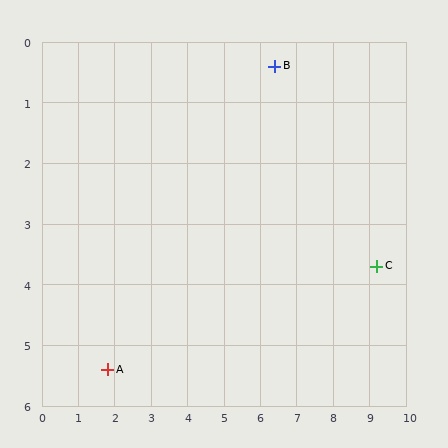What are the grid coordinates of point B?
Point B is at approximately (6.4, 0.4).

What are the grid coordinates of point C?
Point C is at approximately (9.2, 3.7).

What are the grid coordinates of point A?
Point A is at approximately (1.8, 5.4).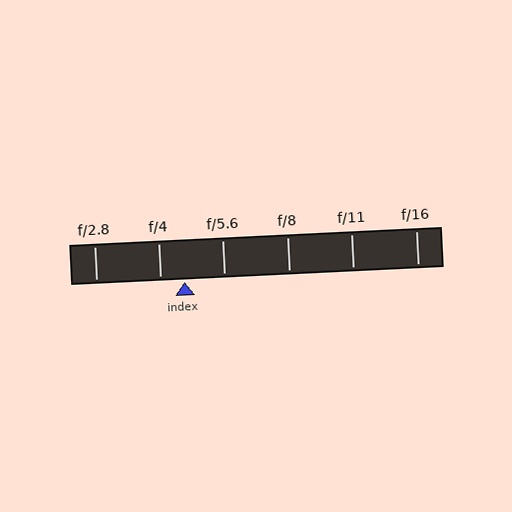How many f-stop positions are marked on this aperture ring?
There are 6 f-stop positions marked.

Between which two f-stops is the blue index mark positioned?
The index mark is between f/4 and f/5.6.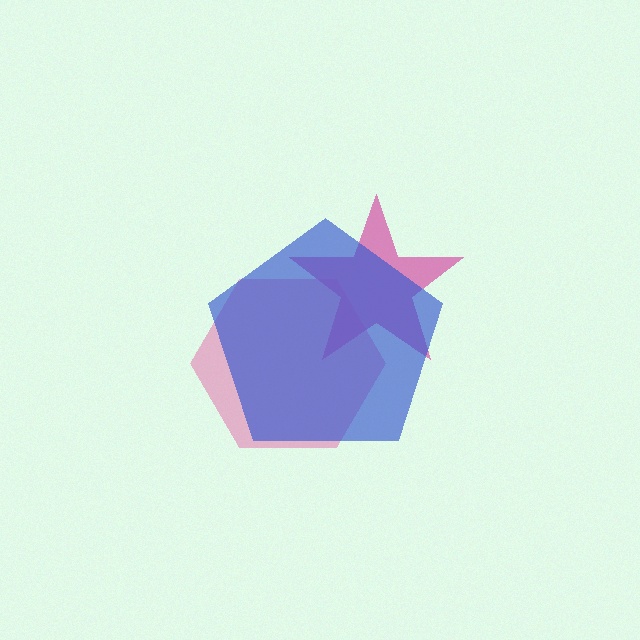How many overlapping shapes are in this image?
There are 3 overlapping shapes in the image.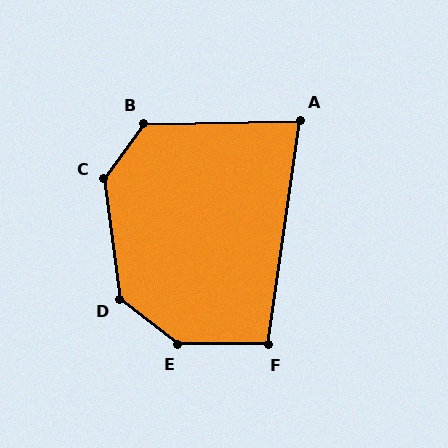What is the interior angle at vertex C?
Approximately 136 degrees (obtuse).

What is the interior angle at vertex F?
Approximately 98 degrees (obtuse).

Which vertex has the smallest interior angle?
A, at approximately 81 degrees.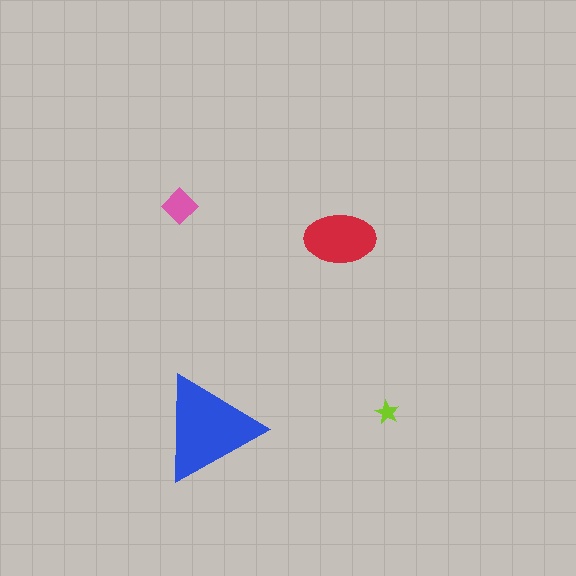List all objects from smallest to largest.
The lime star, the pink diamond, the red ellipse, the blue triangle.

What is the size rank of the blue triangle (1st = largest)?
1st.